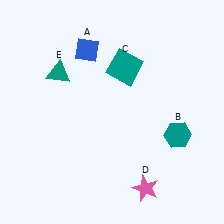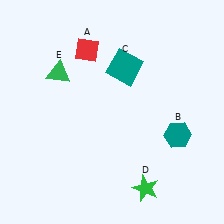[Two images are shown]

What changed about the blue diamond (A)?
In Image 1, A is blue. In Image 2, it changed to red.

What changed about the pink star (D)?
In Image 1, D is pink. In Image 2, it changed to green.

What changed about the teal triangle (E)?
In Image 1, E is teal. In Image 2, it changed to green.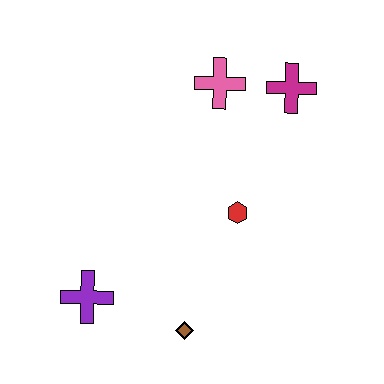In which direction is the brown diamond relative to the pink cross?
The brown diamond is below the pink cross.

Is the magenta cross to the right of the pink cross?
Yes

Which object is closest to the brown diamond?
The purple cross is closest to the brown diamond.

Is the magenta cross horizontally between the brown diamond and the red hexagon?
No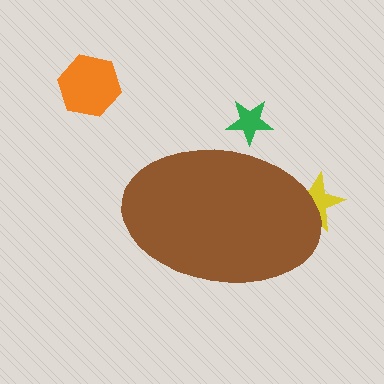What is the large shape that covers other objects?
A brown ellipse.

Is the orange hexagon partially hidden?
No, the orange hexagon is fully visible.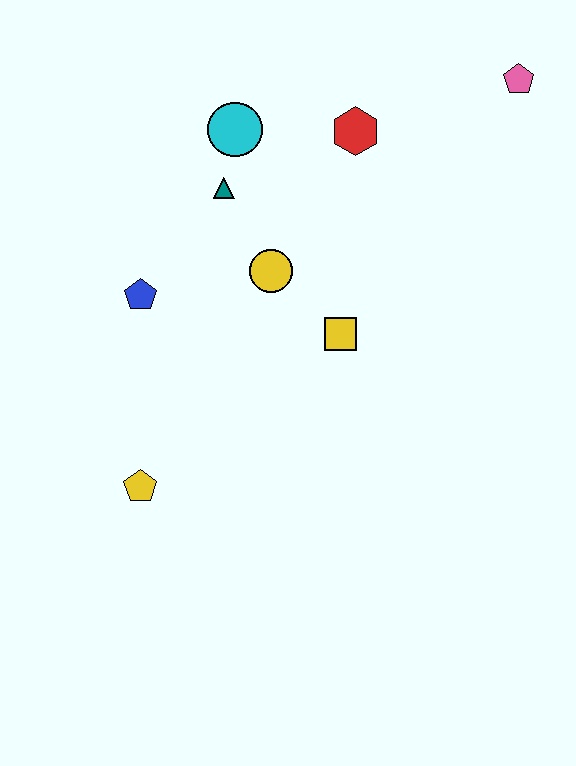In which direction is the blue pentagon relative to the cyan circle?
The blue pentagon is below the cyan circle.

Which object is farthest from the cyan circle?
The yellow pentagon is farthest from the cyan circle.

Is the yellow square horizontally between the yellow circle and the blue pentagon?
No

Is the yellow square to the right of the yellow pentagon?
Yes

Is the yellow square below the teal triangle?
Yes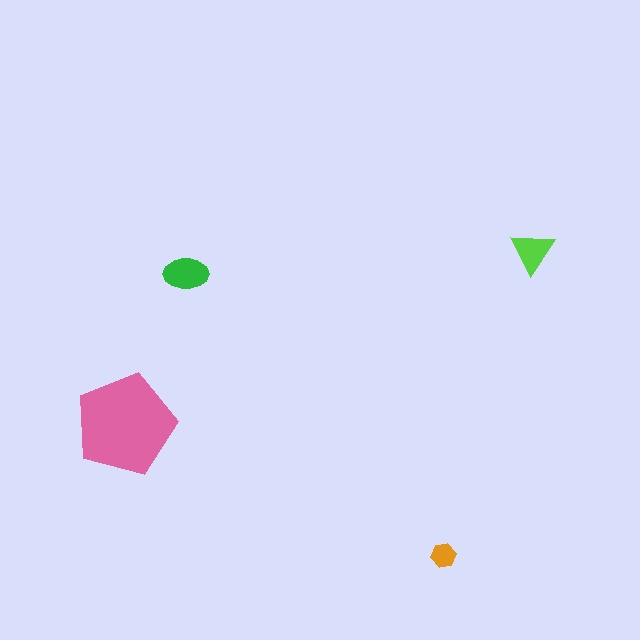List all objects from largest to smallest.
The pink pentagon, the green ellipse, the lime triangle, the orange hexagon.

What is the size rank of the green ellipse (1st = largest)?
2nd.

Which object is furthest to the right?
The lime triangle is rightmost.